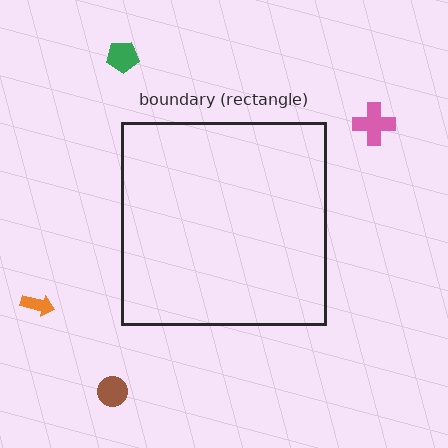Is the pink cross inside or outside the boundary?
Outside.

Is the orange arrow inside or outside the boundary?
Outside.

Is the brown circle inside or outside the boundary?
Outside.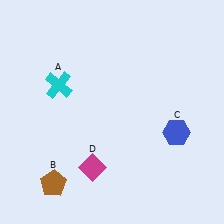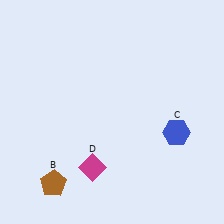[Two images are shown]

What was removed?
The cyan cross (A) was removed in Image 2.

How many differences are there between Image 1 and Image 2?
There is 1 difference between the two images.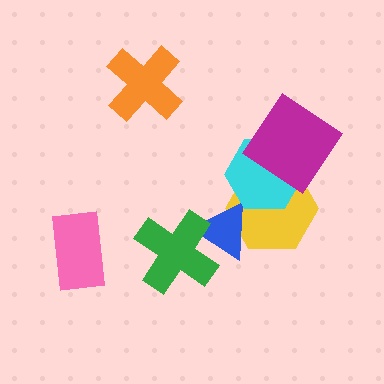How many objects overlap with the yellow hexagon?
3 objects overlap with the yellow hexagon.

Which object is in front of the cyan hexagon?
The magenta diamond is in front of the cyan hexagon.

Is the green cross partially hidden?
No, no other shape covers it.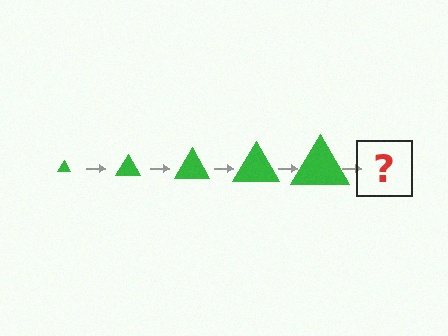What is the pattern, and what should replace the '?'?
The pattern is that the triangle gets progressively larger each step. The '?' should be a green triangle, larger than the previous one.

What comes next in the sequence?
The next element should be a green triangle, larger than the previous one.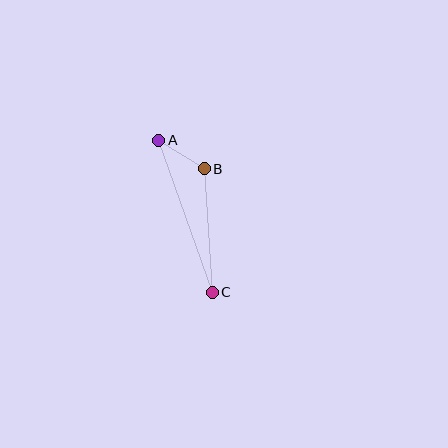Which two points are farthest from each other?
Points A and C are farthest from each other.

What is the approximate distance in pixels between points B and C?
The distance between B and C is approximately 124 pixels.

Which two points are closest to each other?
Points A and B are closest to each other.